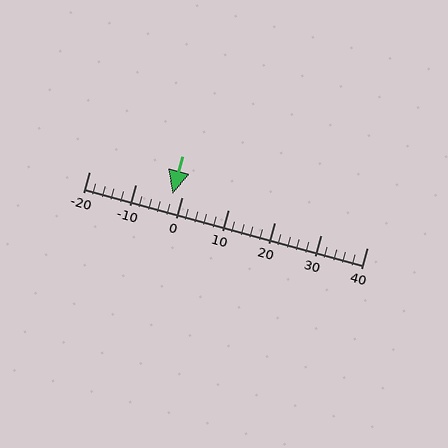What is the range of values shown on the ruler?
The ruler shows values from -20 to 40.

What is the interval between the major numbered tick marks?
The major tick marks are spaced 10 units apart.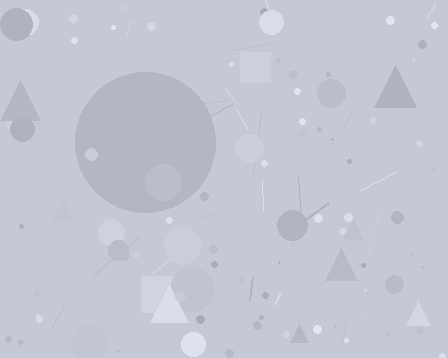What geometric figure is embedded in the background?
A circle is embedded in the background.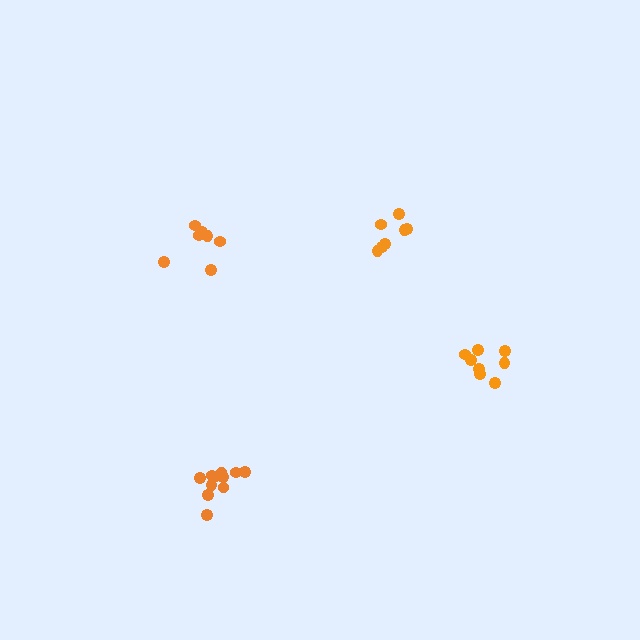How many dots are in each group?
Group 1: 7 dots, Group 2: 8 dots, Group 3: 11 dots, Group 4: 7 dots (33 total).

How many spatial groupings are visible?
There are 4 spatial groupings.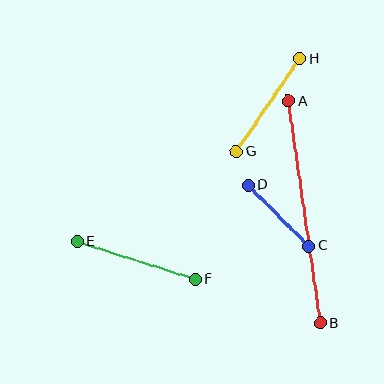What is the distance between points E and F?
The distance is approximately 124 pixels.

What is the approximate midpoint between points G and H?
The midpoint is at approximately (268, 105) pixels.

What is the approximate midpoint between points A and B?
The midpoint is at approximately (304, 212) pixels.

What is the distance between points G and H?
The distance is approximately 113 pixels.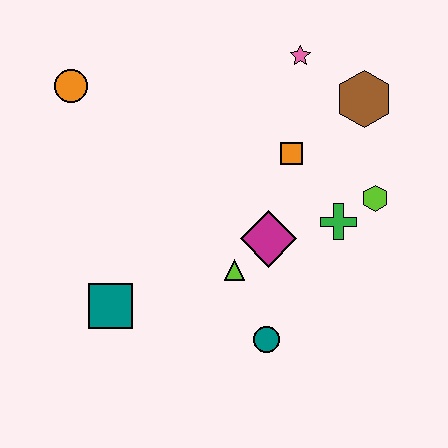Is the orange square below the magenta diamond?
No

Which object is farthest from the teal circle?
The orange circle is farthest from the teal circle.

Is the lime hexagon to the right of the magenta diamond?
Yes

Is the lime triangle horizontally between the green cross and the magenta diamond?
No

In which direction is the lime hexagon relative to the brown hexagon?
The lime hexagon is below the brown hexagon.